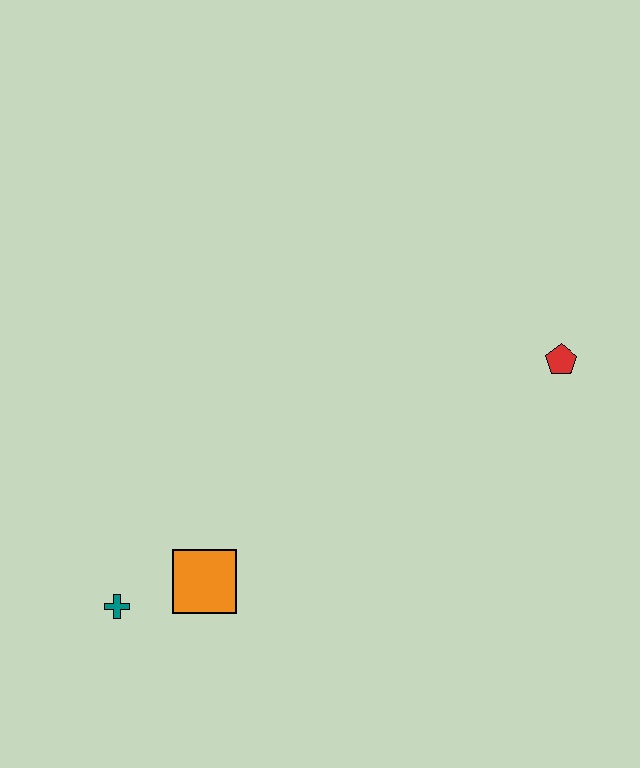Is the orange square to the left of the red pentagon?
Yes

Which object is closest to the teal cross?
The orange square is closest to the teal cross.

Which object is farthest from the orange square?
The red pentagon is farthest from the orange square.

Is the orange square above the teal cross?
Yes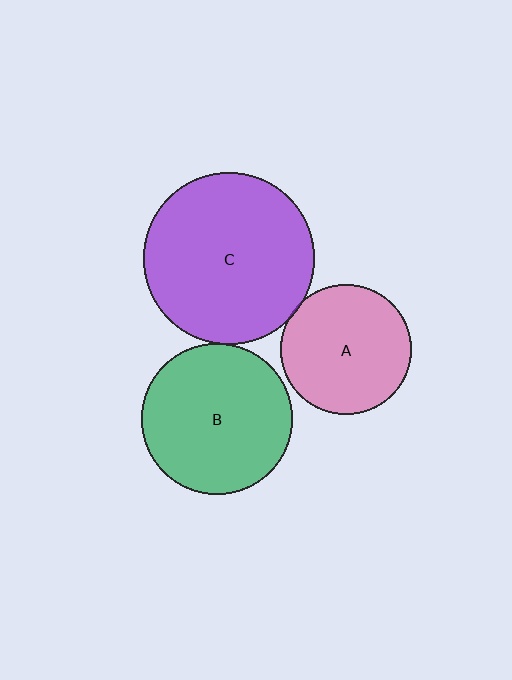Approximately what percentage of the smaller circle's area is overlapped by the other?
Approximately 5%.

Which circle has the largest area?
Circle C (purple).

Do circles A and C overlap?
Yes.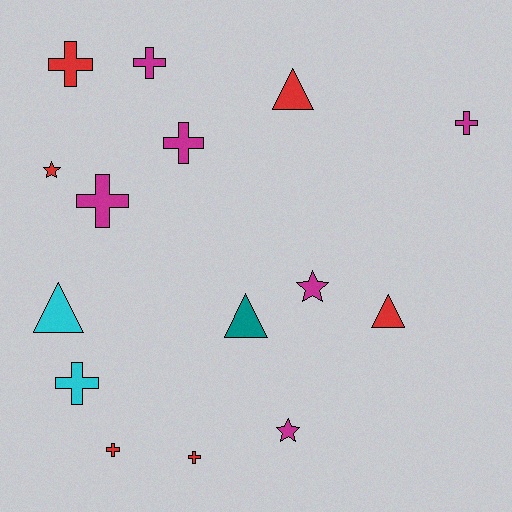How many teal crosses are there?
There are no teal crosses.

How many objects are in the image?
There are 15 objects.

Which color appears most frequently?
Red, with 6 objects.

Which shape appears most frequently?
Cross, with 8 objects.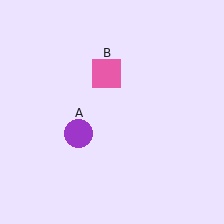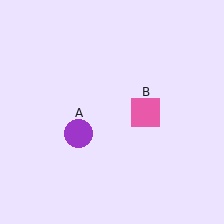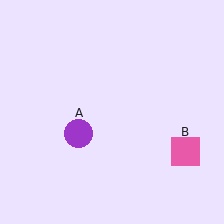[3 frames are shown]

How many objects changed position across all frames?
1 object changed position: pink square (object B).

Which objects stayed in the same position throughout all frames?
Purple circle (object A) remained stationary.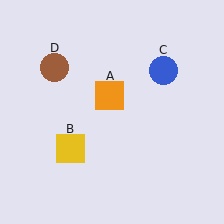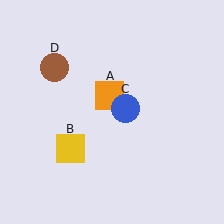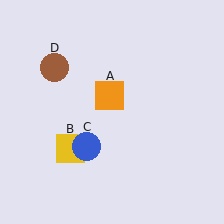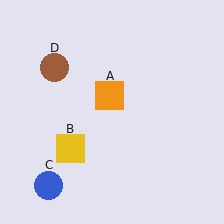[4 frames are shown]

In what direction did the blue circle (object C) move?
The blue circle (object C) moved down and to the left.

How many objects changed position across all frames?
1 object changed position: blue circle (object C).